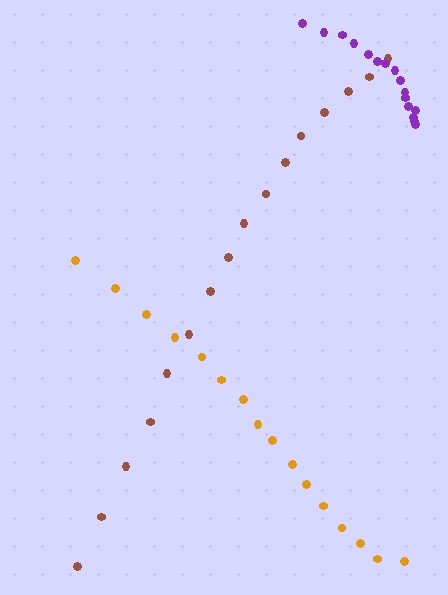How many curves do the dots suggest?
There are 3 distinct paths.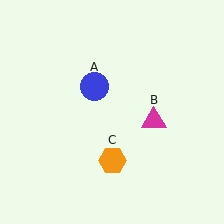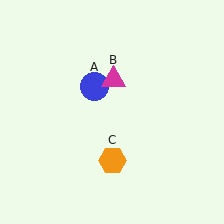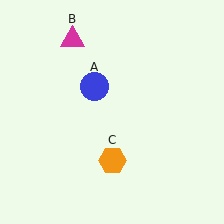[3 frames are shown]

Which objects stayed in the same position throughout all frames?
Blue circle (object A) and orange hexagon (object C) remained stationary.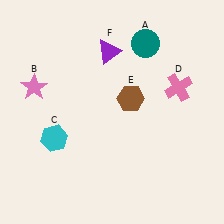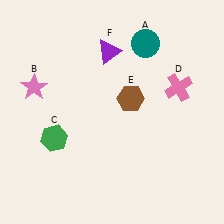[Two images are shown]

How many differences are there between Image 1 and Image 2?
There is 1 difference between the two images.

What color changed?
The hexagon (C) changed from cyan in Image 1 to green in Image 2.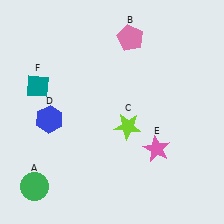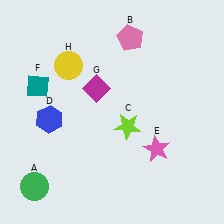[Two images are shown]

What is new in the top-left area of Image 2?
A yellow circle (H) was added in the top-left area of Image 2.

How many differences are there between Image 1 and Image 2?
There are 2 differences between the two images.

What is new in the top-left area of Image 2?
A magenta diamond (G) was added in the top-left area of Image 2.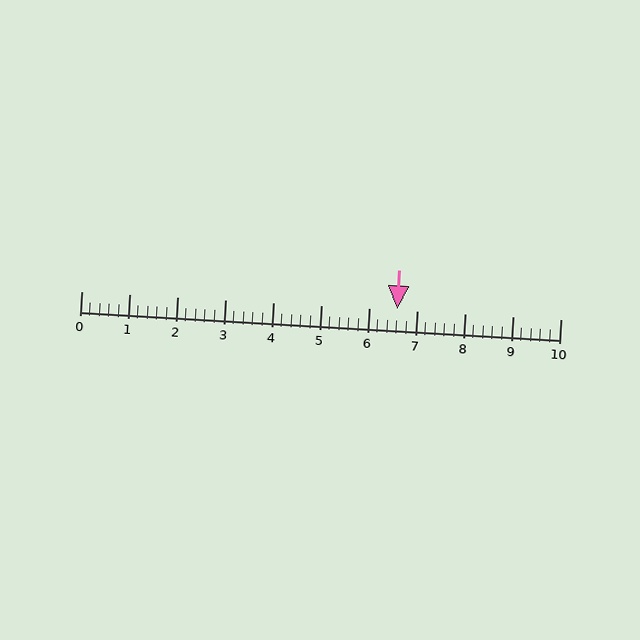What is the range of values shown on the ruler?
The ruler shows values from 0 to 10.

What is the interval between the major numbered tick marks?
The major tick marks are spaced 1 units apart.